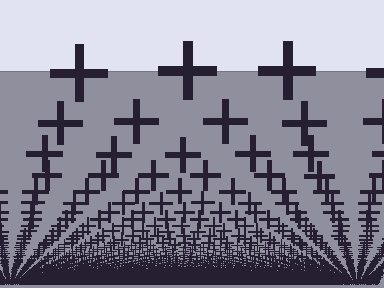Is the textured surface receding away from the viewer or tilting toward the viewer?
The surface appears to tilt toward the viewer. Texture elements get larger and sparser toward the top.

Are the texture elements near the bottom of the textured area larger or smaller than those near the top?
Smaller. The gradient is inverted — elements near the bottom are smaller and denser.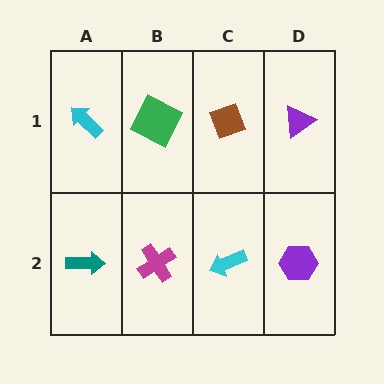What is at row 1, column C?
A brown diamond.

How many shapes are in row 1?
4 shapes.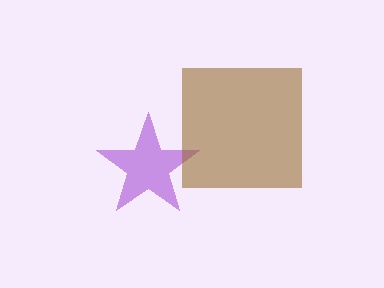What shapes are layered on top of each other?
The layered shapes are: a purple star, a brown square.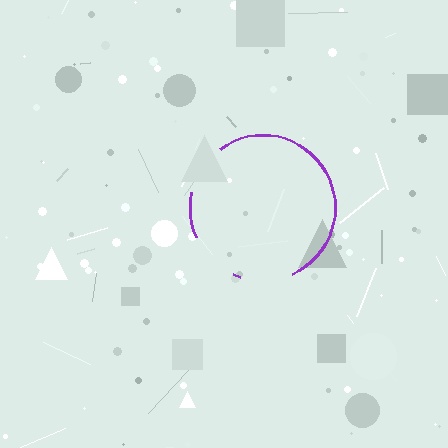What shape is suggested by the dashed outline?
The dashed outline suggests a circle.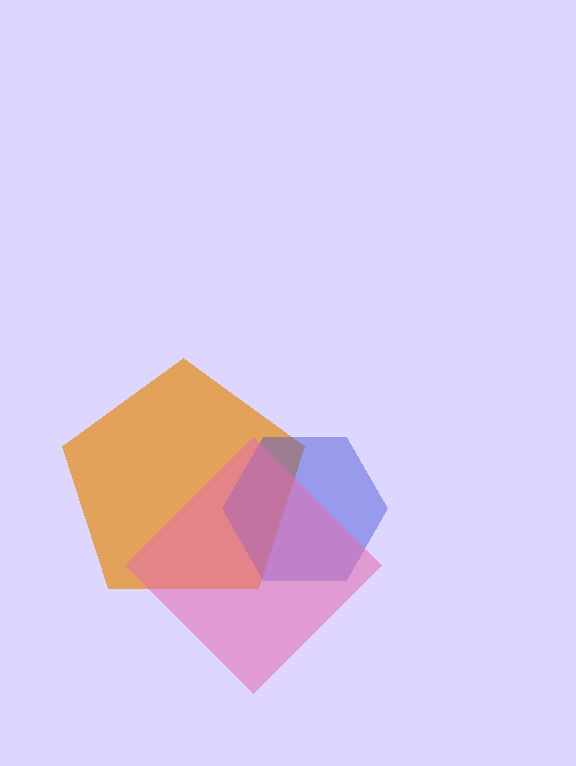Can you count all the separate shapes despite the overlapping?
Yes, there are 3 separate shapes.